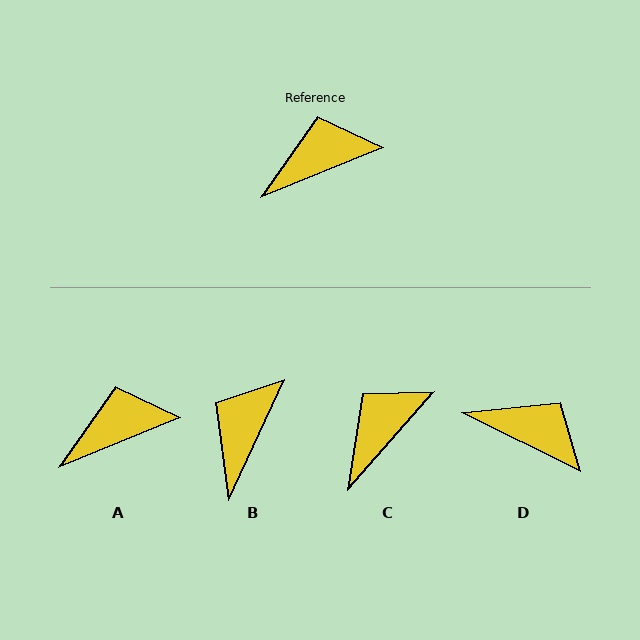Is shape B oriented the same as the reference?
No, it is off by about 43 degrees.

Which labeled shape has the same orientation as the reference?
A.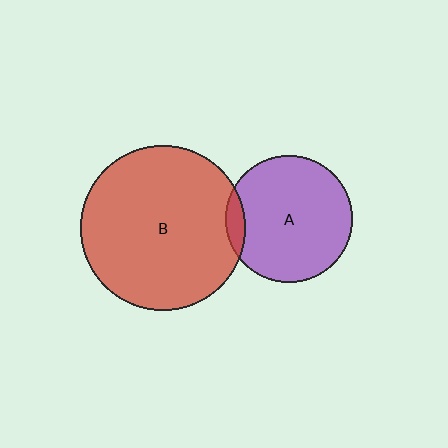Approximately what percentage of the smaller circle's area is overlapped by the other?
Approximately 10%.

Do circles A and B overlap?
Yes.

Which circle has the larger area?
Circle B (red).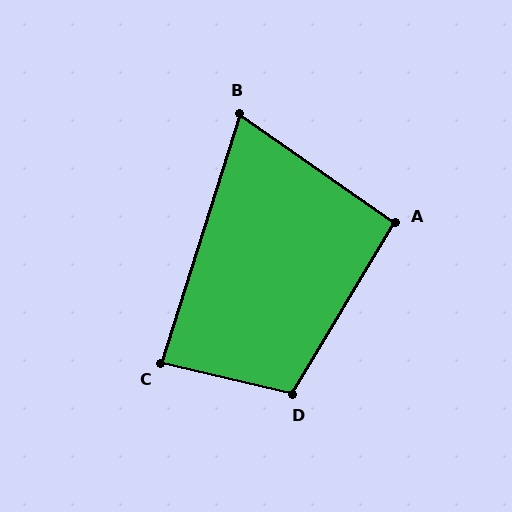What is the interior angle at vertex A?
Approximately 94 degrees (approximately right).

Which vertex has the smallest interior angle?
B, at approximately 73 degrees.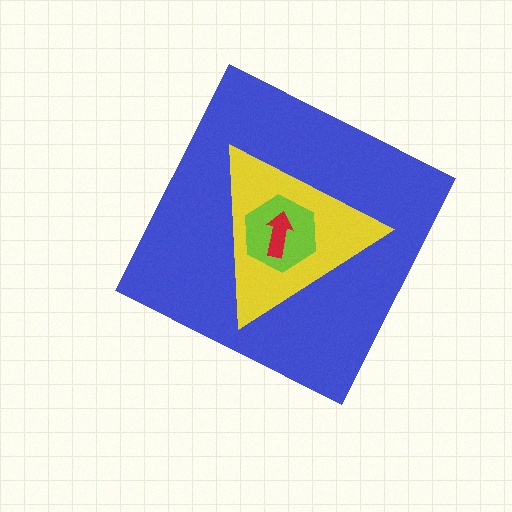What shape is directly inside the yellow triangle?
The lime hexagon.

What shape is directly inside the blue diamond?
The yellow triangle.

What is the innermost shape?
The red arrow.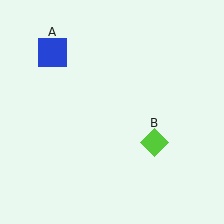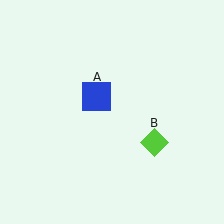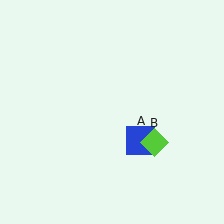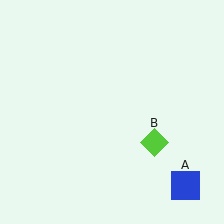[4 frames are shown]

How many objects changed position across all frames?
1 object changed position: blue square (object A).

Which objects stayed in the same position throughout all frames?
Lime diamond (object B) remained stationary.